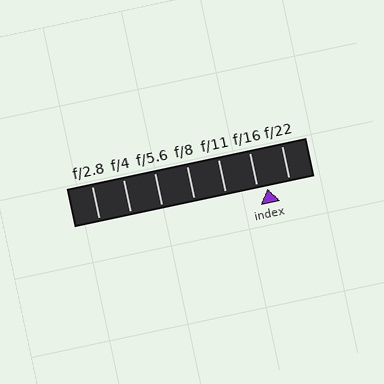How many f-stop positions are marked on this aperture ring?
There are 7 f-stop positions marked.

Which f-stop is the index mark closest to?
The index mark is closest to f/16.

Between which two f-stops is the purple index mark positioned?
The index mark is between f/16 and f/22.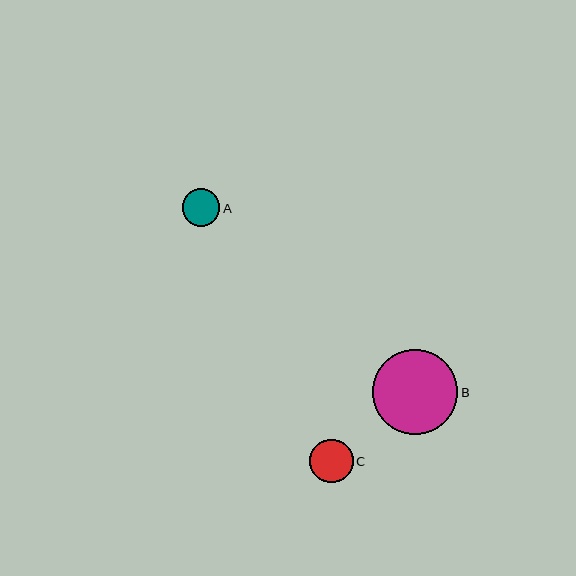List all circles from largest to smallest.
From largest to smallest: B, C, A.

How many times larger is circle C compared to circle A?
Circle C is approximately 1.2 times the size of circle A.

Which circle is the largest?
Circle B is the largest with a size of approximately 85 pixels.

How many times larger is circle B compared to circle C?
Circle B is approximately 2.0 times the size of circle C.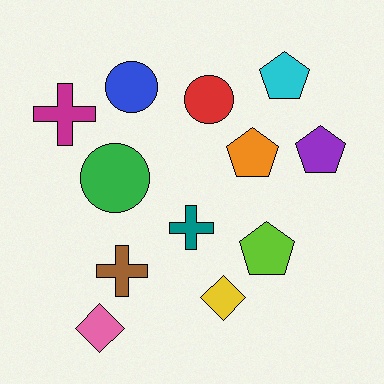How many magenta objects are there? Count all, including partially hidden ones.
There is 1 magenta object.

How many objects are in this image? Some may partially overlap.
There are 12 objects.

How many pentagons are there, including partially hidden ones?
There are 4 pentagons.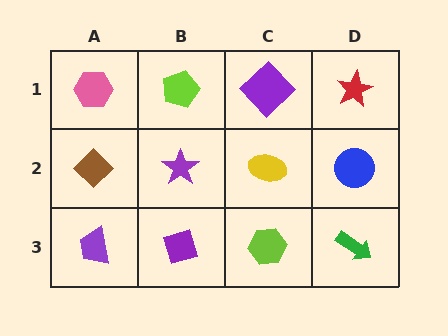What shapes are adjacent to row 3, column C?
A yellow ellipse (row 2, column C), a purple diamond (row 3, column B), a green arrow (row 3, column D).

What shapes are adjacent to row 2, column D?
A red star (row 1, column D), a green arrow (row 3, column D), a yellow ellipse (row 2, column C).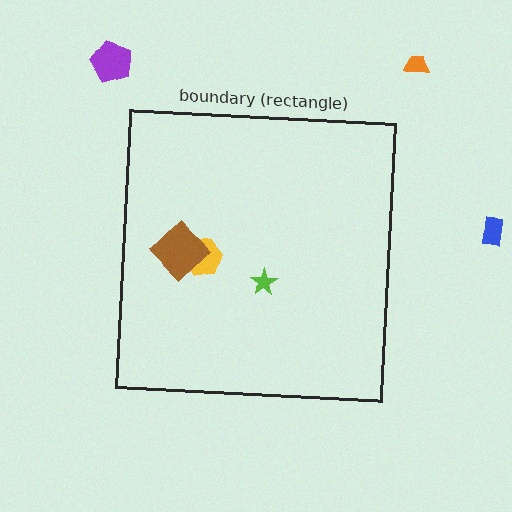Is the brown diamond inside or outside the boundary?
Inside.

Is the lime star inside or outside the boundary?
Inside.